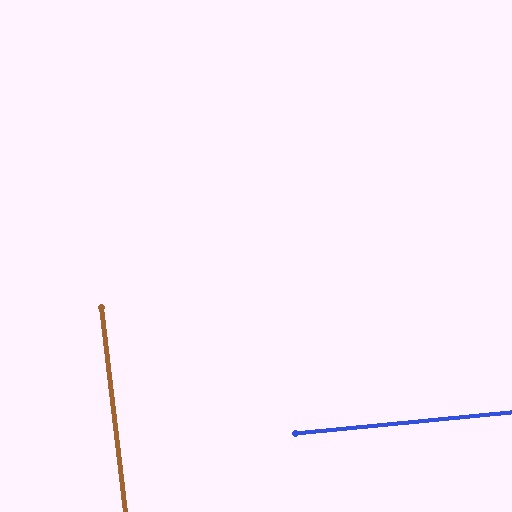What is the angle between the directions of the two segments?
Approximately 89 degrees.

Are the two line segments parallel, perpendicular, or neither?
Perpendicular — they meet at approximately 89°.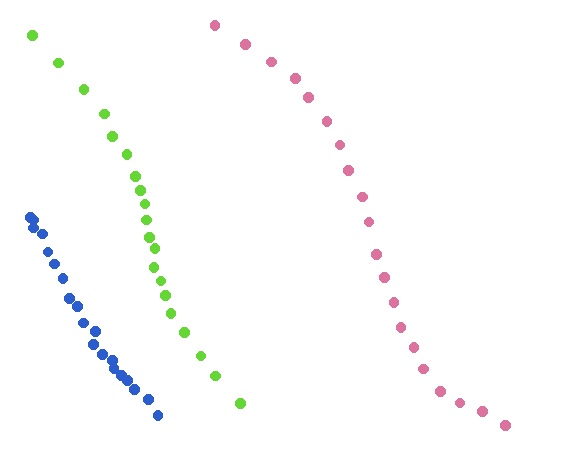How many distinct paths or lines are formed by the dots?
There are 3 distinct paths.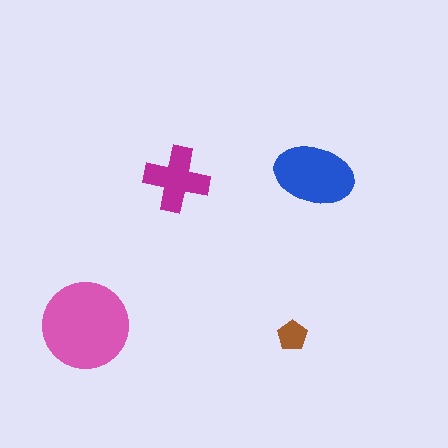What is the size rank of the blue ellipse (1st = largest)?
2nd.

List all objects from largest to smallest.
The pink circle, the blue ellipse, the magenta cross, the brown pentagon.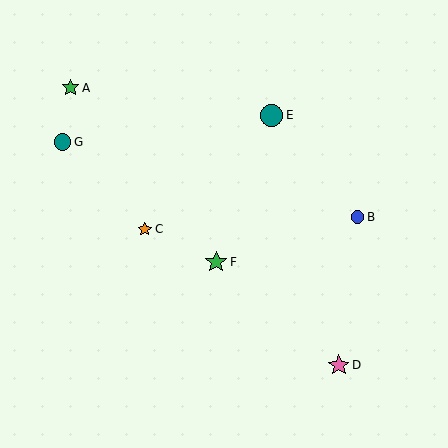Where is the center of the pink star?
The center of the pink star is at (339, 365).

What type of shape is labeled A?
Shape A is a green star.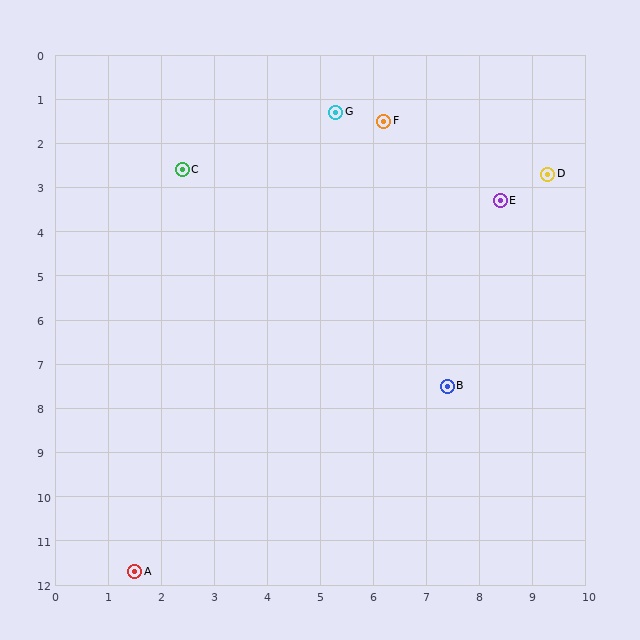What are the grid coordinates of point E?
Point E is at approximately (8.4, 3.3).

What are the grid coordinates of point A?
Point A is at approximately (1.5, 11.7).